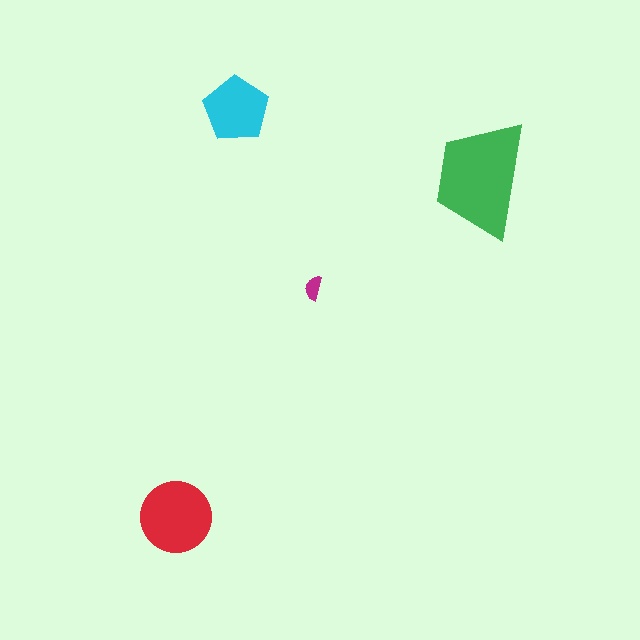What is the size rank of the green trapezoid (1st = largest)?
1st.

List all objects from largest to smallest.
The green trapezoid, the red circle, the cyan pentagon, the magenta semicircle.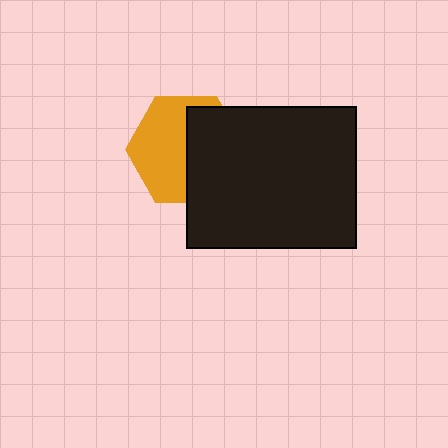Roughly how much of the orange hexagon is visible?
About half of it is visible (roughly 53%).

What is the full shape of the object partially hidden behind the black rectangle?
The partially hidden object is an orange hexagon.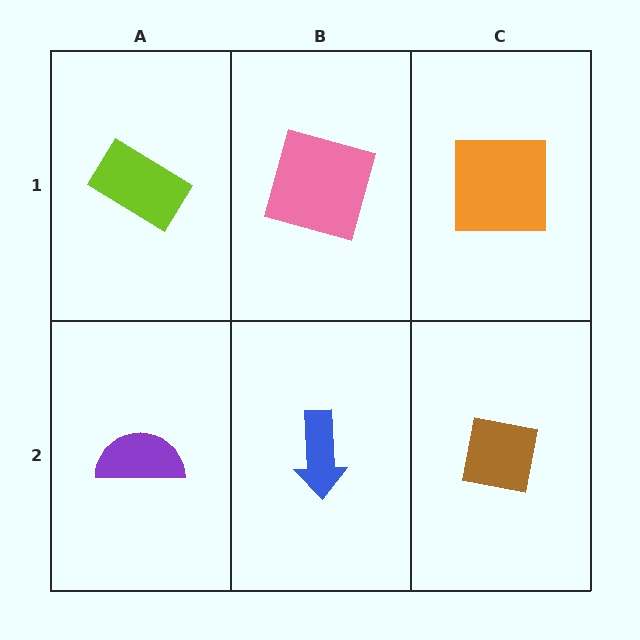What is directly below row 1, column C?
A brown square.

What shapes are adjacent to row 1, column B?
A blue arrow (row 2, column B), a lime rectangle (row 1, column A), an orange square (row 1, column C).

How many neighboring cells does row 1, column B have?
3.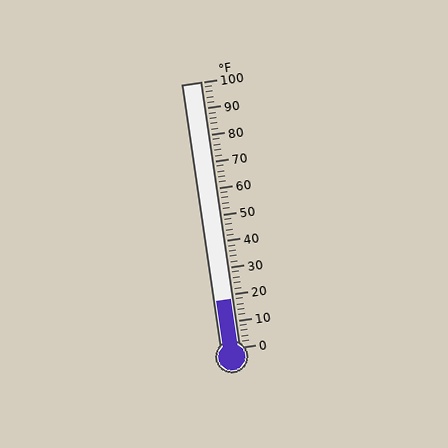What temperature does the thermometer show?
The thermometer shows approximately 18°F.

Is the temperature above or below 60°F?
The temperature is below 60°F.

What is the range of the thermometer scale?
The thermometer scale ranges from 0°F to 100°F.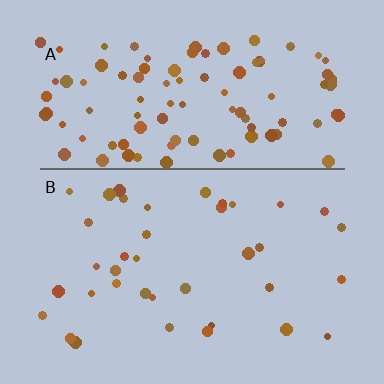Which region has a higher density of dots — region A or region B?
A (the top).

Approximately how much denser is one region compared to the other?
Approximately 2.6× — region A over region B.